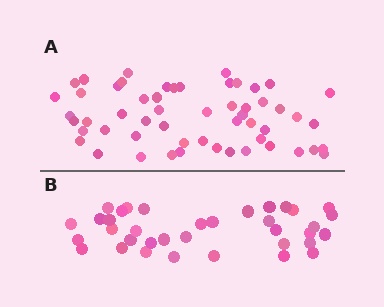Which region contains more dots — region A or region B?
Region A (the top region) has more dots.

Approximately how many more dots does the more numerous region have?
Region A has approximately 20 more dots than region B.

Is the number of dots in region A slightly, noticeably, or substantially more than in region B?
Region A has substantially more. The ratio is roughly 1.5 to 1.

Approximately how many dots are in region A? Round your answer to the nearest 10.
About 60 dots. (The exact count is 55, which rounds to 60.)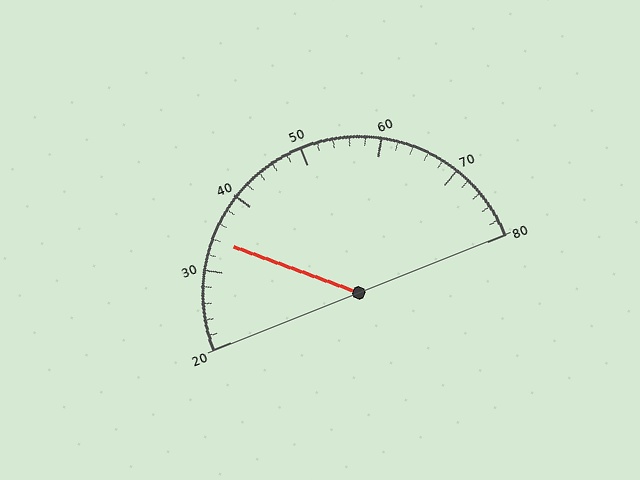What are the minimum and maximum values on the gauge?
The gauge ranges from 20 to 80.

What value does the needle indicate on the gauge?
The needle indicates approximately 34.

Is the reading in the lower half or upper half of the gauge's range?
The reading is in the lower half of the range (20 to 80).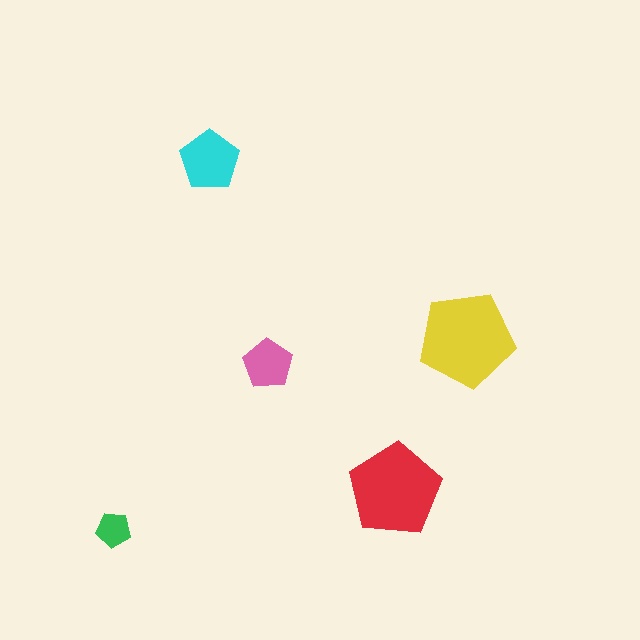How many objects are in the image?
There are 5 objects in the image.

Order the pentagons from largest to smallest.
the yellow one, the red one, the cyan one, the pink one, the green one.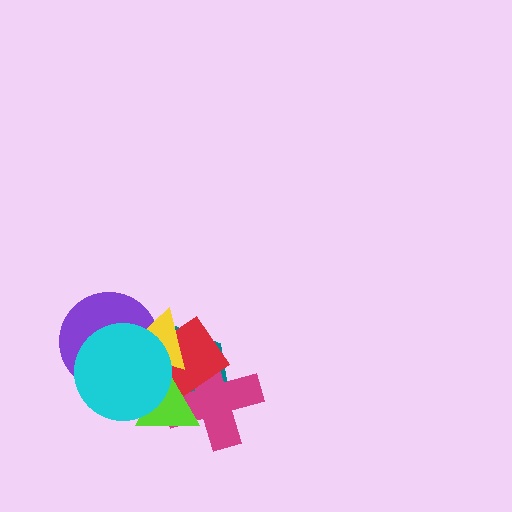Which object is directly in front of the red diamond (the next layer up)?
The lime triangle is directly in front of the red diamond.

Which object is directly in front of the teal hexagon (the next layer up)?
The magenta cross is directly in front of the teal hexagon.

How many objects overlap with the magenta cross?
3 objects overlap with the magenta cross.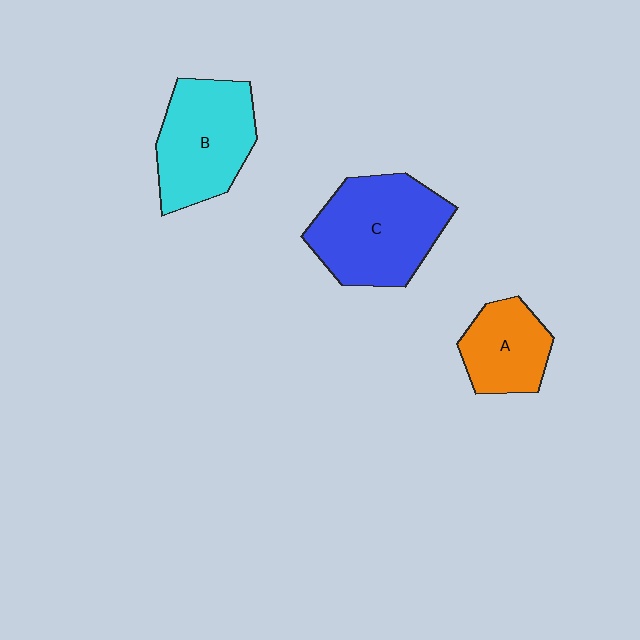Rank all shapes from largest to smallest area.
From largest to smallest: C (blue), B (cyan), A (orange).